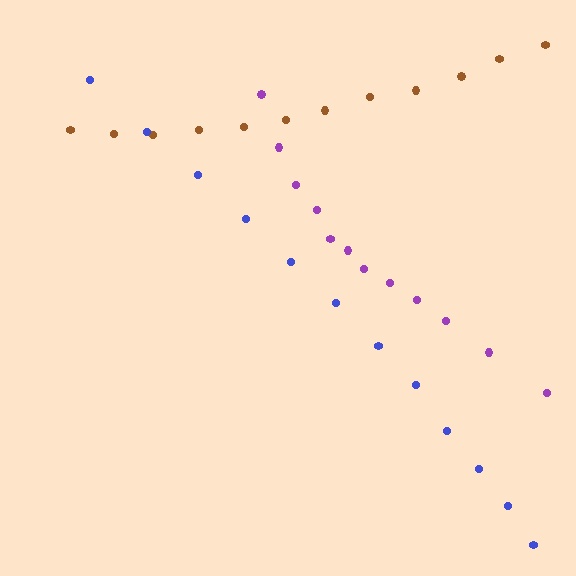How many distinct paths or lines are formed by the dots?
There are 3 distinct paths.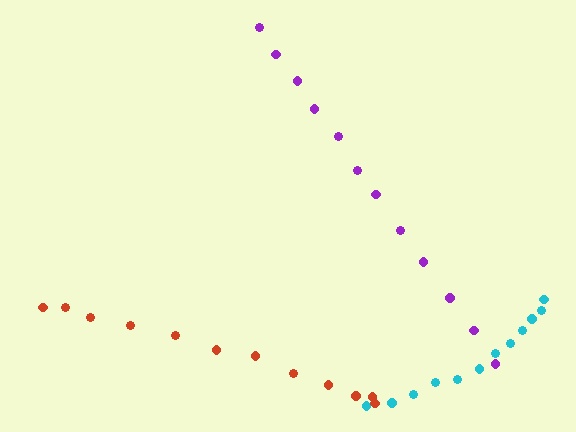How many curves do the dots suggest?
There are 3 distinct paths.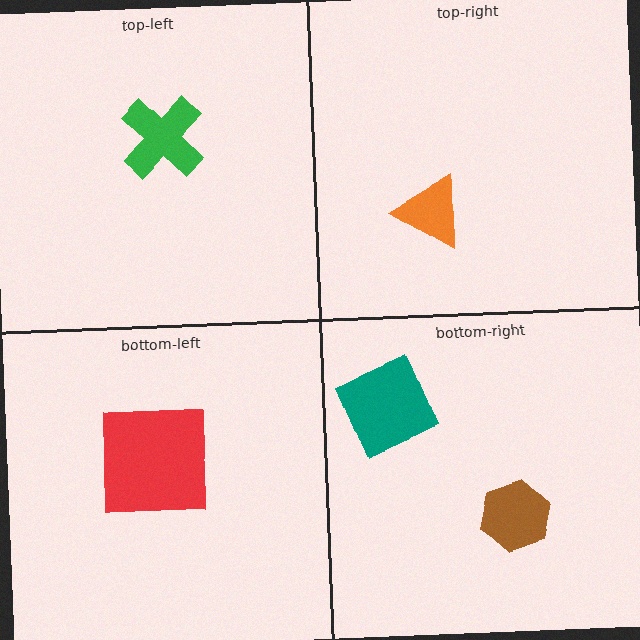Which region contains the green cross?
The top-left region.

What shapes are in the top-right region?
The orange triangle.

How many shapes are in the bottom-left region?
1.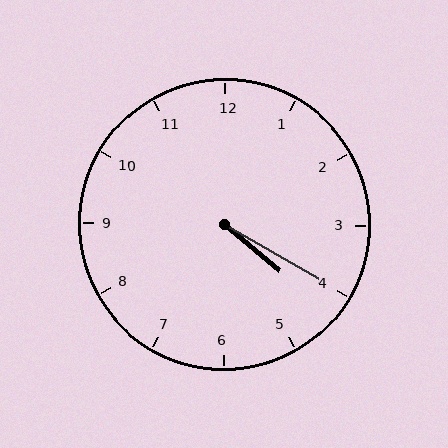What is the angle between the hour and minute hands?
Approximately 10 degrees.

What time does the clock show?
4:20.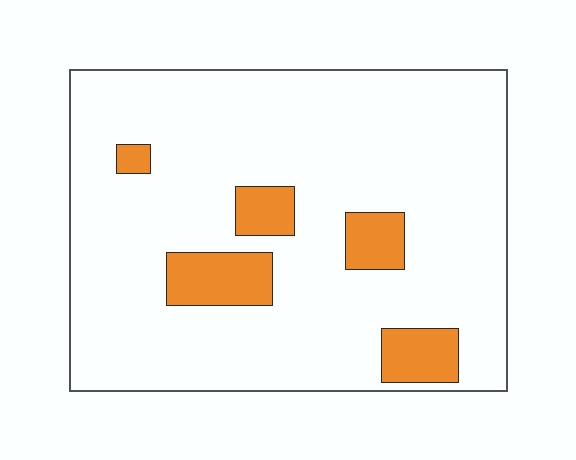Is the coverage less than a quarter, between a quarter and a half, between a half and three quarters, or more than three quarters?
Less than a quarter.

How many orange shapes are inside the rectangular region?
5.